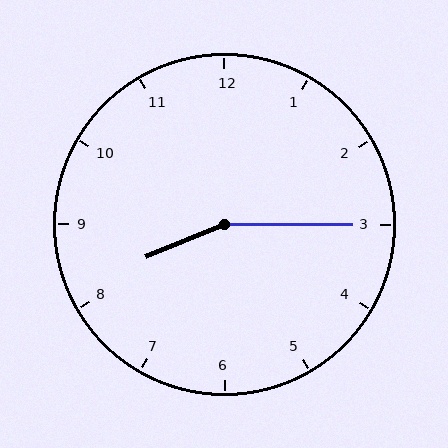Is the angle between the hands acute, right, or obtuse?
It is obtuse.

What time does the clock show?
8:15.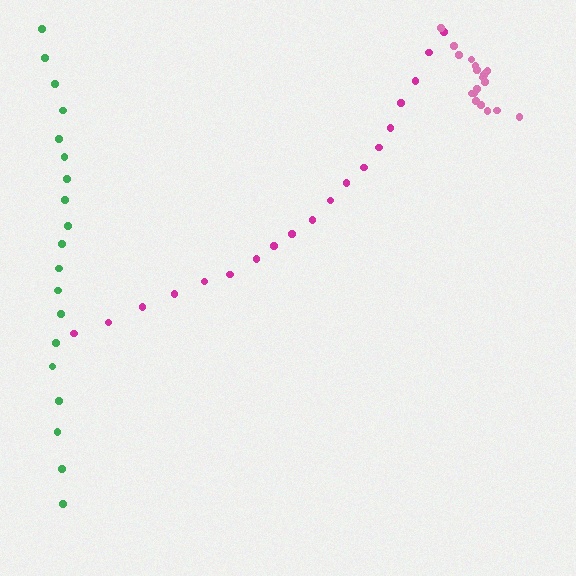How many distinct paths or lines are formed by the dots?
There are 3 distinct paths.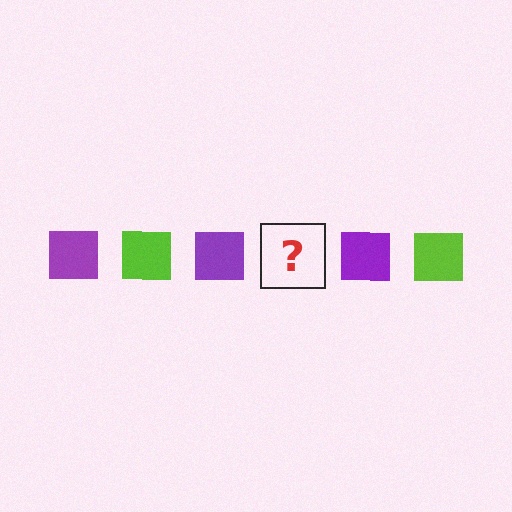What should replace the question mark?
The question mark should be replaced with a lime square.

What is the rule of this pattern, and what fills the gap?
The rule is that the pattern cycles through purple, lime squares. The gap should be filled with a lime square.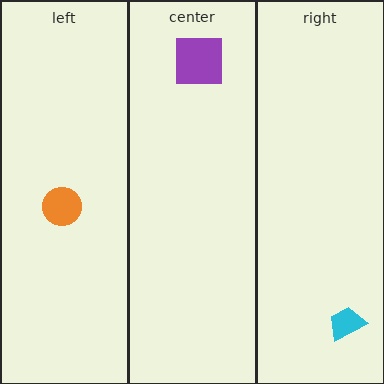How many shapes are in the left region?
1.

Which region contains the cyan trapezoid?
The right region.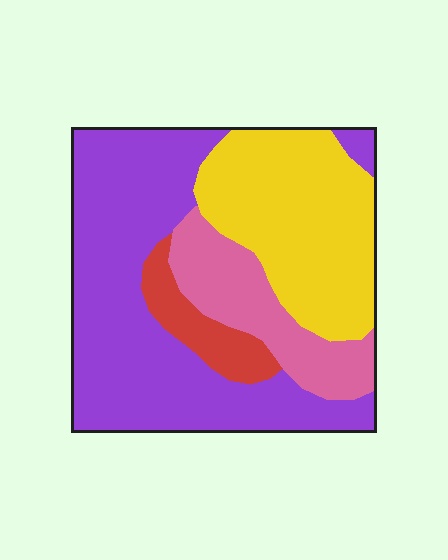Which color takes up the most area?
Purple, at roughly 45%.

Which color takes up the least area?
Red, at roughly 10%.